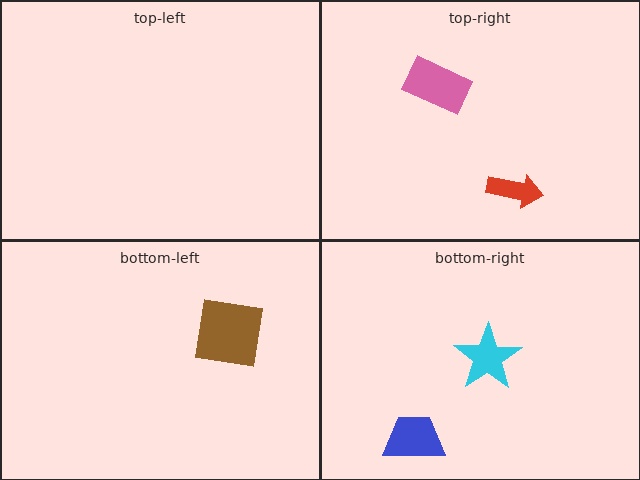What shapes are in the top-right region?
The red arrow, the pink rectangle.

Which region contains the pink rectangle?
The top-right region.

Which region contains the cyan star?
The bottom-right region.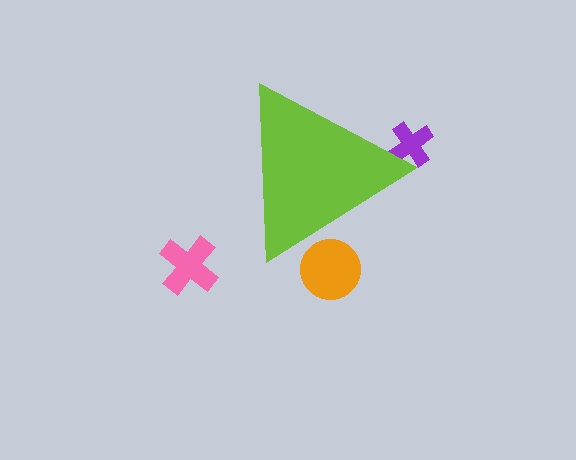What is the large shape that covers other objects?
A lime triangle.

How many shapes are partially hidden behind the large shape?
2 shapes are partially hidden.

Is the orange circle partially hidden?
Yes, the orange circle is partially hidden behind the lime triangle.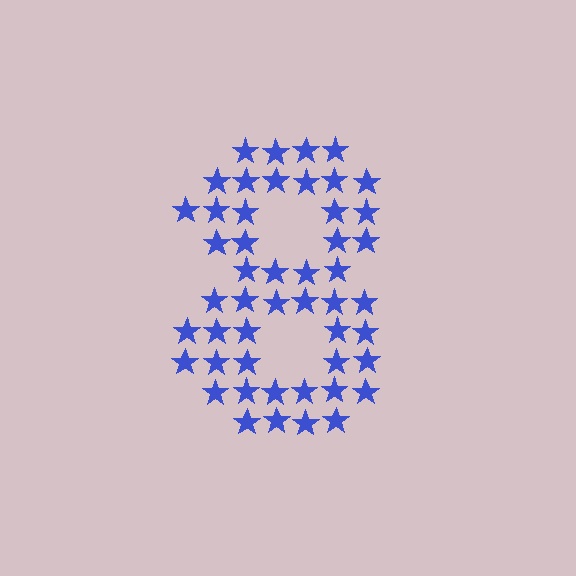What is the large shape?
The large shape is the digit 8.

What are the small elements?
The small elements are stars.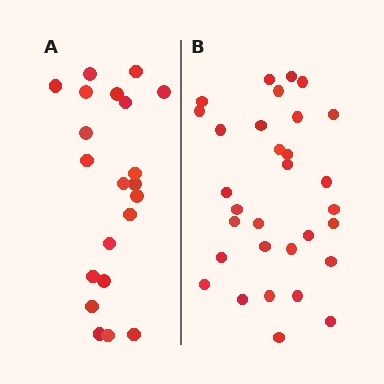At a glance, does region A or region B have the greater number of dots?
Region B (the right region) has more dots.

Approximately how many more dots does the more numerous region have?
Region B has roughly 10 or so more dots than region A.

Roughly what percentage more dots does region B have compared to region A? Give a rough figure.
About 50% more.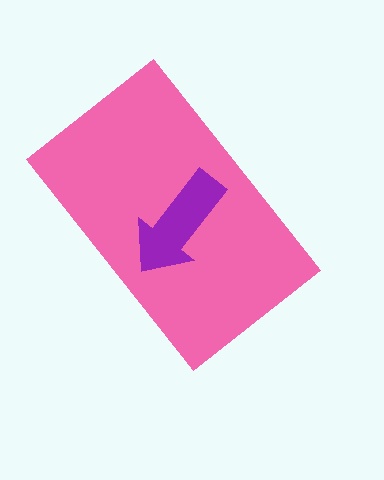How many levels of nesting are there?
2.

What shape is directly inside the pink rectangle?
The purple arrow.